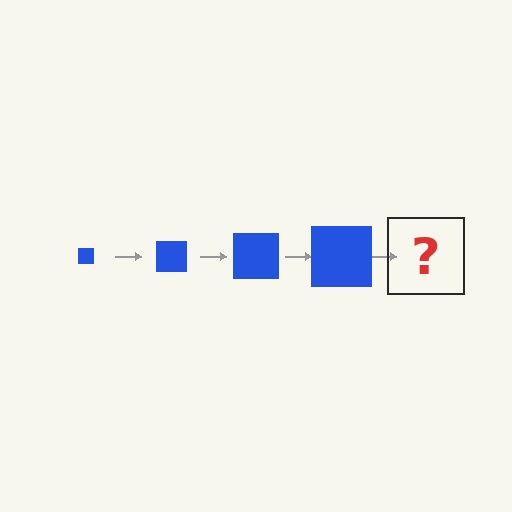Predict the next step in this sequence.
The next step is a blue square, larger than the previous one.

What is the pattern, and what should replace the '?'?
The pattern is that the square gets progressively larger each step. The '?' should be a blue square, larger than the previous one.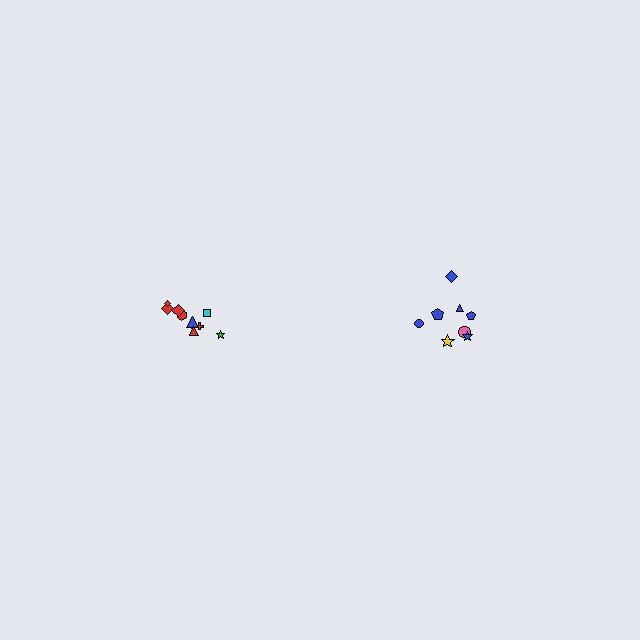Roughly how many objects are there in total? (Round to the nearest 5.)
Roughly 20 objects in total.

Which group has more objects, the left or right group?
The left group.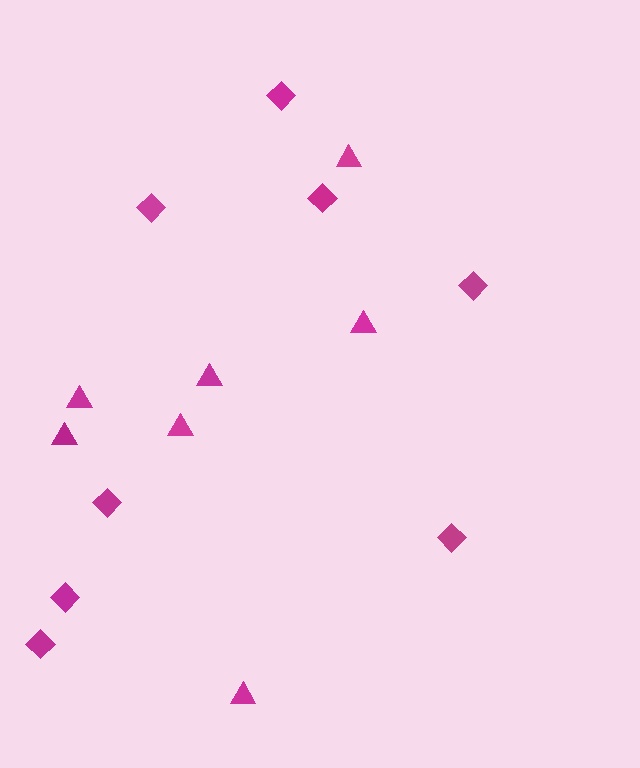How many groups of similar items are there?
There are 2 groups: one group of triangles (7) and one group of diamonds (8).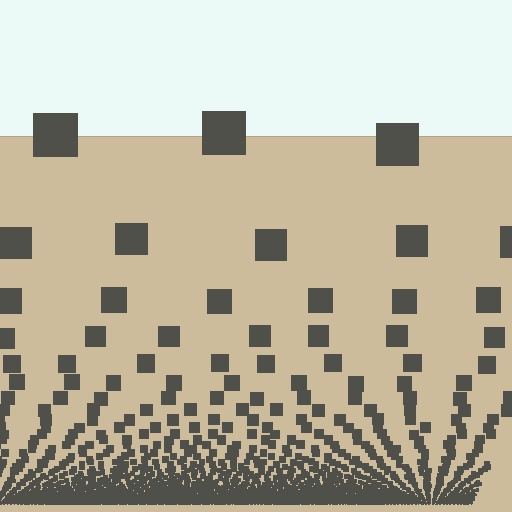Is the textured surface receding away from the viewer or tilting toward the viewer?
The surface appears to tilt toward the viewer. Texture elements get larger and sparser toward the top.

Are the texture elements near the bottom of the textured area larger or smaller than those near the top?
Smaller. The gradient is inverted — elements near the bottom are smaller and denser.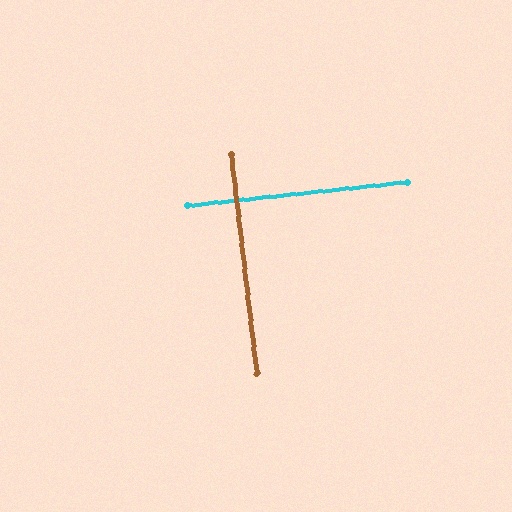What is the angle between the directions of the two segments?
Approximately 89 degrees.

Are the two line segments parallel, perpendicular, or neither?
Perpendicular — they meet at approximately 89°.